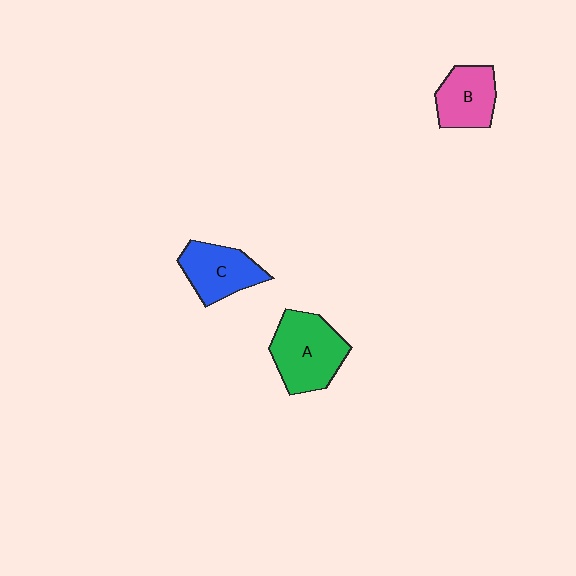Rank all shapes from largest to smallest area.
From largest to smallest: A (green), C (blue), B (pink).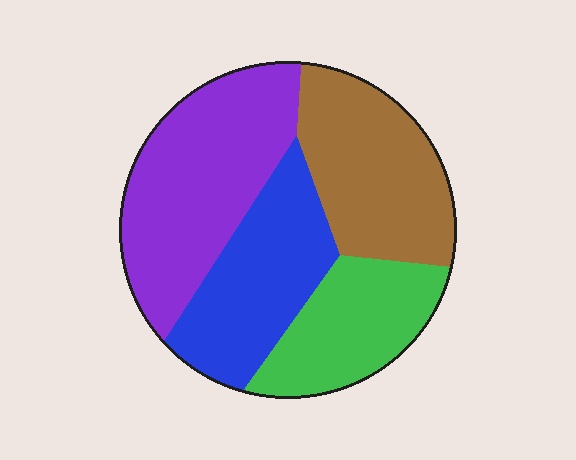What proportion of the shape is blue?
Blue covers 23% of the shape.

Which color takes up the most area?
Purple, at roughly 30%.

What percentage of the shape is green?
Green takes up about one fifth (1/5) of the shape.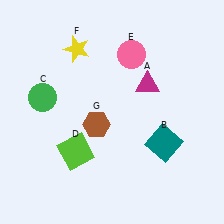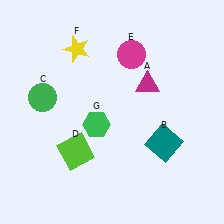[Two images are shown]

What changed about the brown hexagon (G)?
In Image 1, G is brown. In Image 2, it changed to green.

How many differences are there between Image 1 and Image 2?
There are 2 differences between the two images.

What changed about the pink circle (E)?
In Image 1, E is pink. In Image 2, it changed to magenta.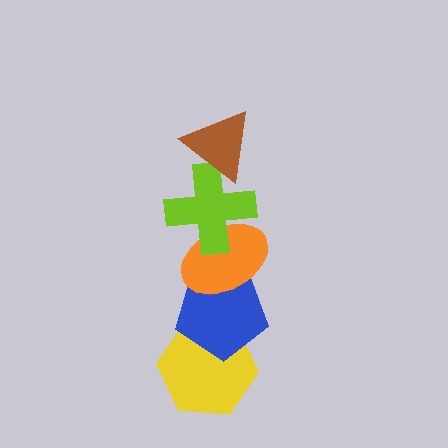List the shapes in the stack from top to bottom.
From top to bottom: the brown triangle, the lime cross, the orange ellipse, the blue pentagon, the yellow hexagon.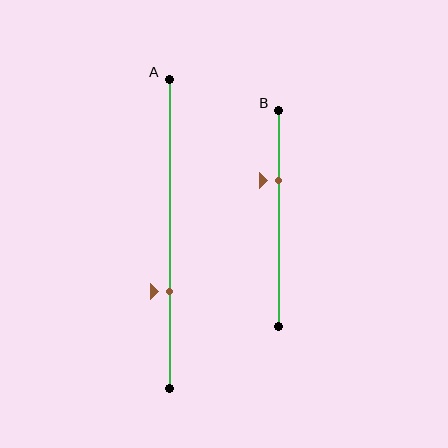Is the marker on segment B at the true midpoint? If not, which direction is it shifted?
No, the marker on segment B is shifted upward by about 18% of the segment length.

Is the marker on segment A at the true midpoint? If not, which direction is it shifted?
No, the marker on segment A is shifted downward by about 19% of the segment length.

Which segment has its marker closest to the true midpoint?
Segment B has its marker closest to the true midpoint.